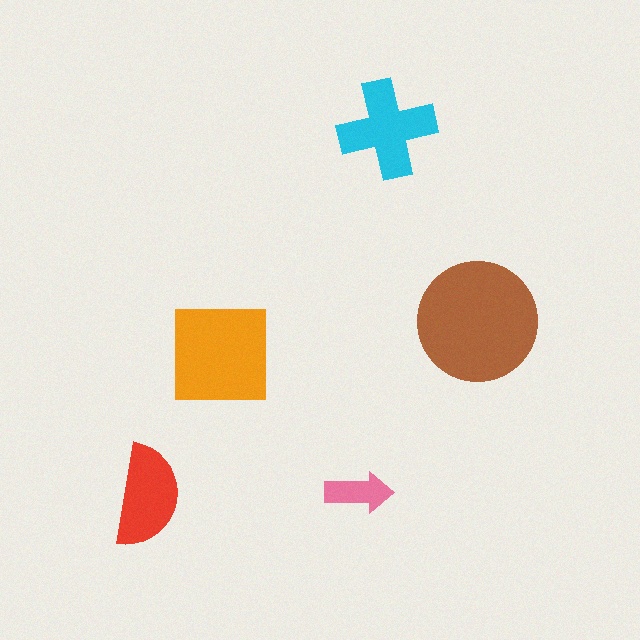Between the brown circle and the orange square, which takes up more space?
The brown circle.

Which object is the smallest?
The pink arrow.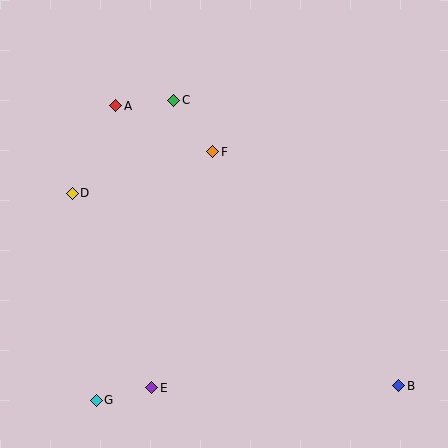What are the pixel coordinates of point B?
Point B is at (399, 386).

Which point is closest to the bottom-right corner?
Point B is closest to the bottom-right corner.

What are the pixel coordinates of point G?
Point G is at (96, 400).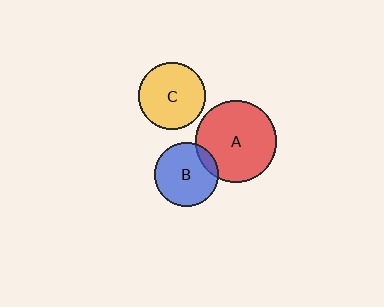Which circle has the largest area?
Circle A (red).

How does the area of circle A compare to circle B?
Approximately 1.6 times.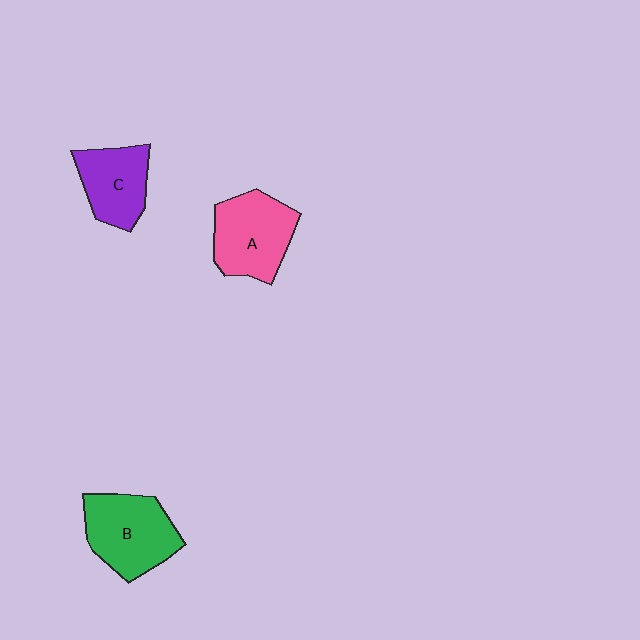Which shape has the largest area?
Shape B (green).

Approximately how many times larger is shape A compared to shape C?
Approximately 1.2 times.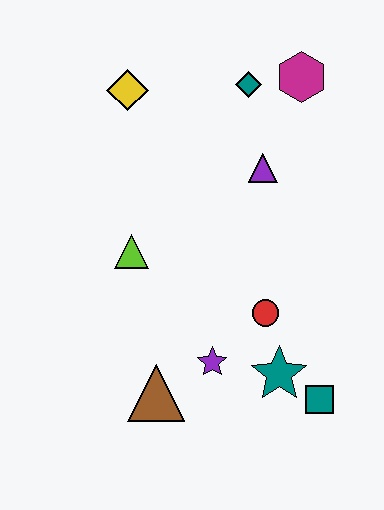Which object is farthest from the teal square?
The yellow diamond is farthest from the teal square.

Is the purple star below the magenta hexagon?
Yes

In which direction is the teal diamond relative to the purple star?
The teal diamond is above the purple star.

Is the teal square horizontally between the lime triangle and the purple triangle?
No